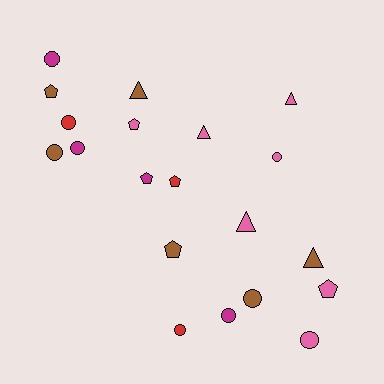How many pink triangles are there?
There are 3 pink triangles.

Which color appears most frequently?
Pink, with 7 objects.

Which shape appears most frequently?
Circle, with 9 objects.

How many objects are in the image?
There are 20 objects.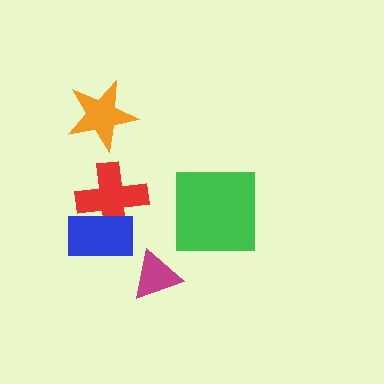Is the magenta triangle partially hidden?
No, no other shape covers it.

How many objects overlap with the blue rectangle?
1 object overlaps with the blue rectangle.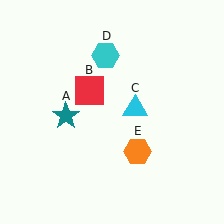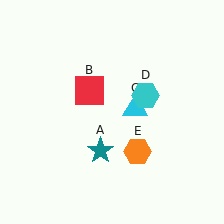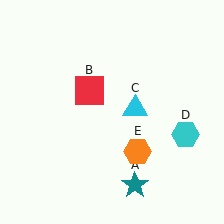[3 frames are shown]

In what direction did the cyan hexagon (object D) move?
The cyan hexagon (object D) moved down and to the right.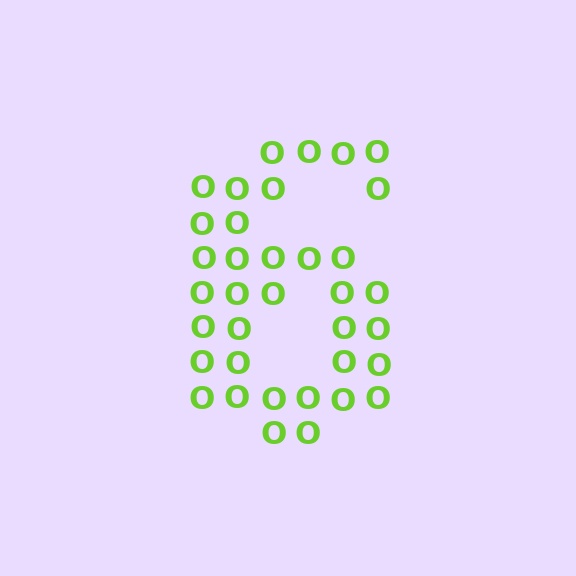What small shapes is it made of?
It is made of small letter O's.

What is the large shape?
The large shape is the digit 6.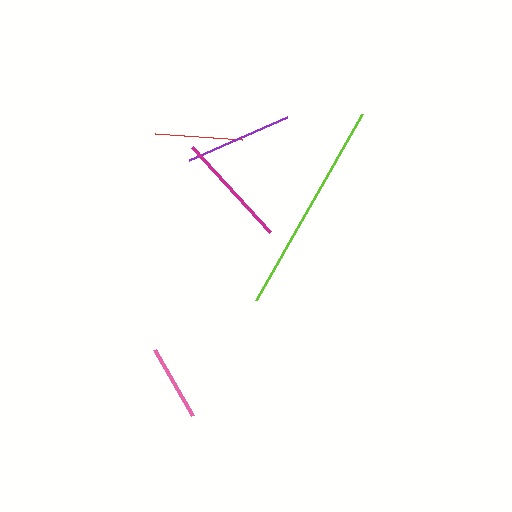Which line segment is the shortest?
The pink line is the shortest at approximately 76 pixels.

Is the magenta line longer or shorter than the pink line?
The magenta line is longer than the pink line.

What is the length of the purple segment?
The purple segment is approximately 107 pixels long.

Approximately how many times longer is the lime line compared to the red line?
The lime line is approximately 2.5 times the length of the red line.